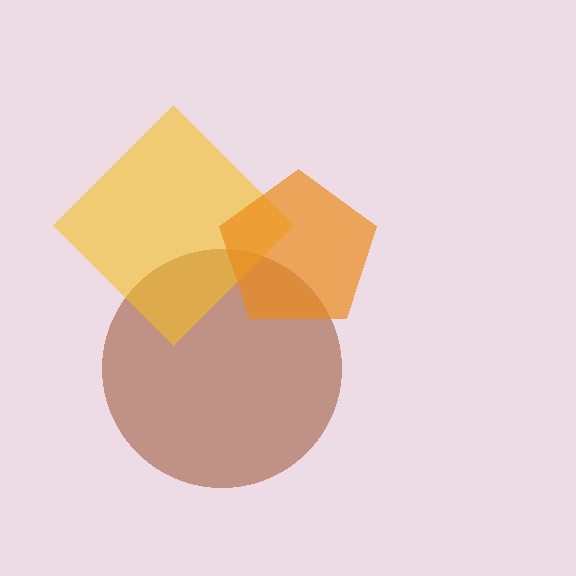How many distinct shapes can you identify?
There are 3 distinct shapes: a brown circle, a yellow diamond, an orange pentagon.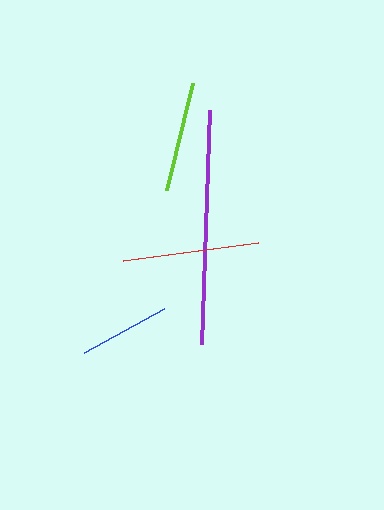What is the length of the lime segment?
The lime segment is approximately 110 pixels long.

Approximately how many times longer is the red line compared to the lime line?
The red line is approximately 1.2 times the length of the lime line.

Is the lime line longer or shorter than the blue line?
The lime line is longer than the blue line.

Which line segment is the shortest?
The blue line is the shortest at approximately 91 pixels.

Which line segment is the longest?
The purple line is the longest at approximately 235 pixels.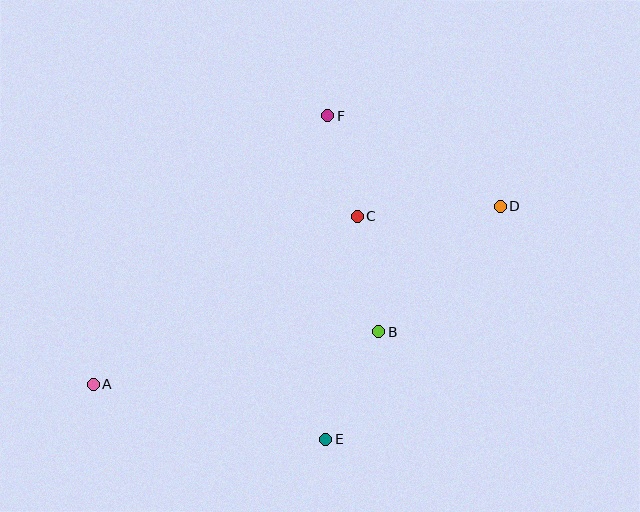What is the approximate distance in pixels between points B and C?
The distance between B and C is approximately 117 pixels.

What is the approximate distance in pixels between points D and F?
The distance between D and F is approximately 195 pixels.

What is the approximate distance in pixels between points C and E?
The distance between C and E is approximately 225 pixels.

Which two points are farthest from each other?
Points A and D are farthest from each other.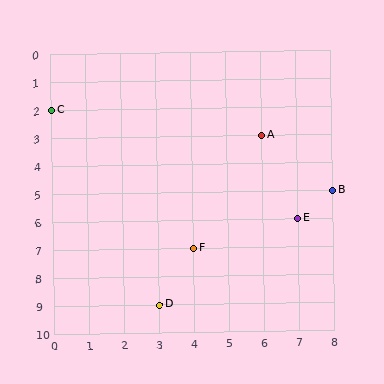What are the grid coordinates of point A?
Point A is at grid coordinates (6, 3).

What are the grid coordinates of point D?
Point D is at grid coordinates (3, 9).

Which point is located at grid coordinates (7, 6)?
Point E is at (7, 6).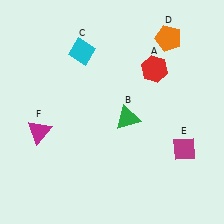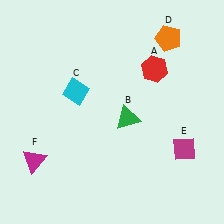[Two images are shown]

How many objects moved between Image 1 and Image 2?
2 objects moved between the two images.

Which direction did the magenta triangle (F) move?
The magenta triangle (F) moved down.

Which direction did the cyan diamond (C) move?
The cyan diamond (C) moved down.